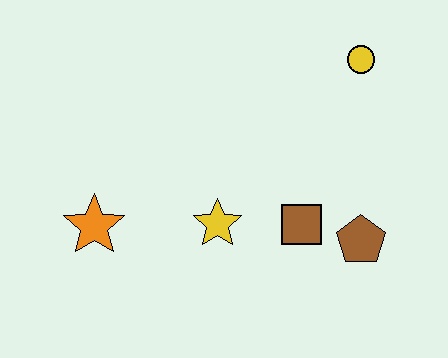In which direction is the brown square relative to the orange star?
The brown square is to the right of the orange star.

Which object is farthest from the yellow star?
The yellow circle is farthest from the yellow star.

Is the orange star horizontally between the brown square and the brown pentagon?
No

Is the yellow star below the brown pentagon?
No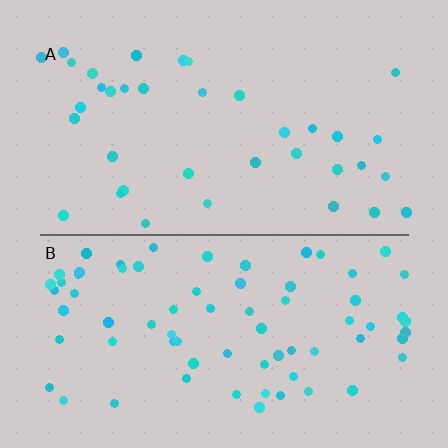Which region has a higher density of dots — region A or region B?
B (the bottom).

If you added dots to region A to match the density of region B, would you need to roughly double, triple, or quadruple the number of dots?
Approximately double.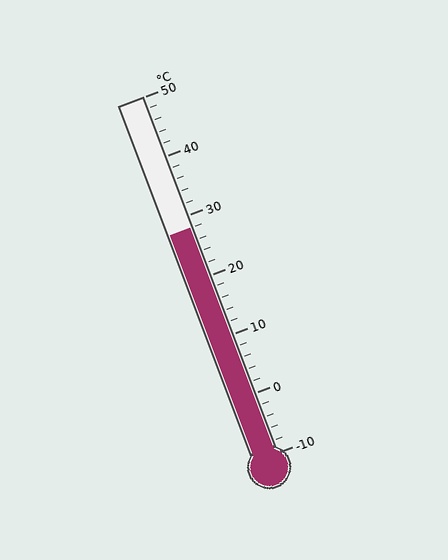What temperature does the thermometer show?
The thermometer shows approximately 28°C.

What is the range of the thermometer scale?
The thermometer scale ranges from -10°C to 50°C.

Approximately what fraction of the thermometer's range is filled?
The thermometer is filled to approximately 65% of its range.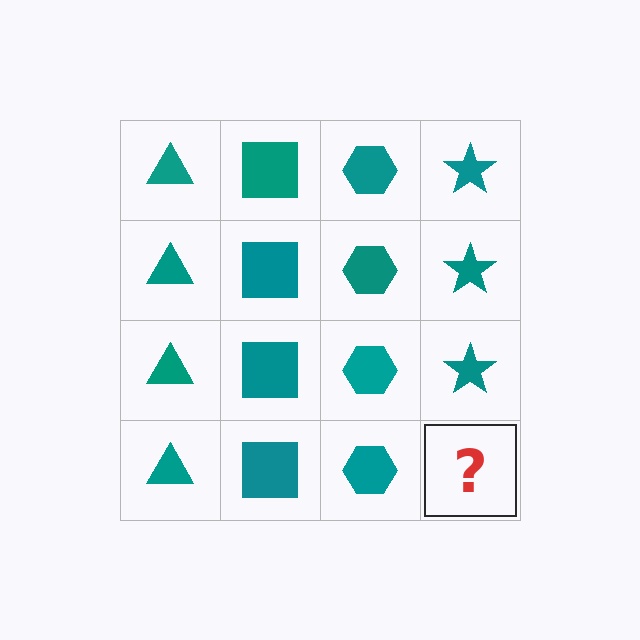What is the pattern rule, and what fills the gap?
The rule is that each column has a consistent shape. The gap should be filled with a teal star.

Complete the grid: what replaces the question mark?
The question mark should be replaced with a teal star.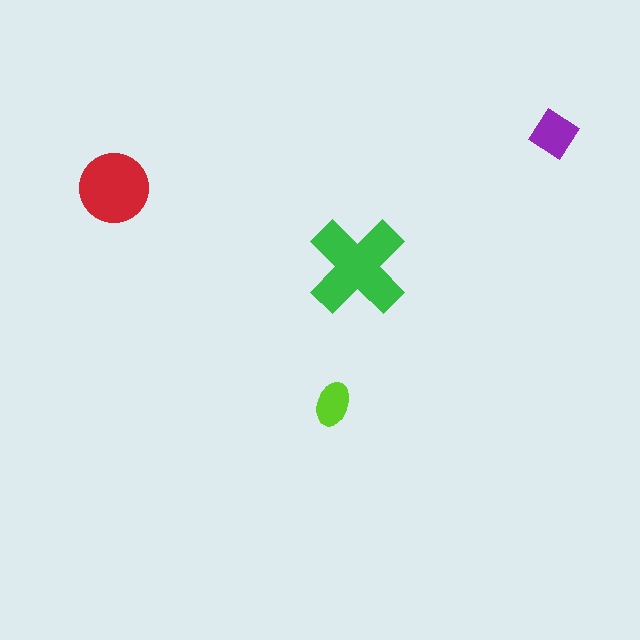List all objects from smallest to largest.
The lime ellipse, the purple diamond, the red circle, the green cross.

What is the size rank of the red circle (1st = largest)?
2nd.